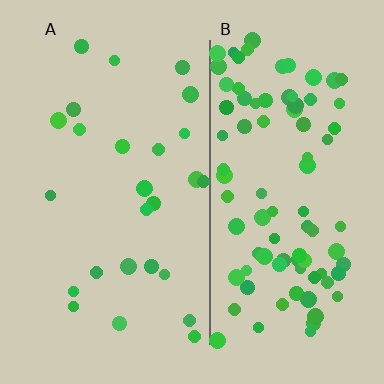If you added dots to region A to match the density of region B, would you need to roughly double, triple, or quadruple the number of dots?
Approximately quadruple.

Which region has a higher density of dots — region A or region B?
B (the right).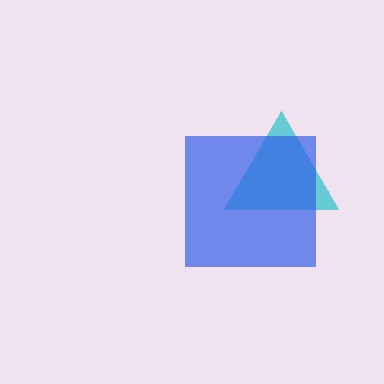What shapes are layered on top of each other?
The layered shapes are: a cyan triangle, a blue square.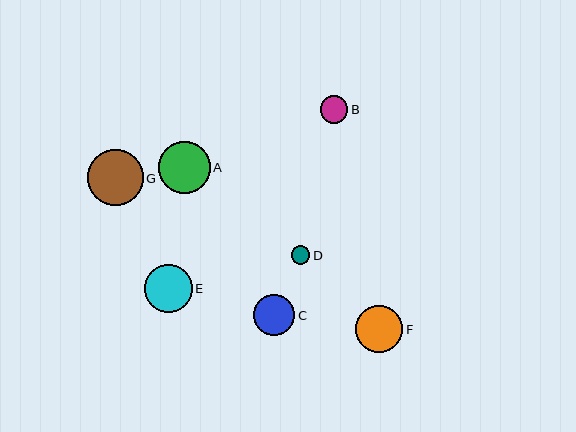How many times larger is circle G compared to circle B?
Circle G is approximately 2.0 times the size of circle B.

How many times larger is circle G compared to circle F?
Circle G is approximately 1.2 times the size of circle F.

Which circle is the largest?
Circle G is the largest with a size of approximately 55 pixels.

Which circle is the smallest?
Circle D is the smallest with a size of approximately 18 pixels.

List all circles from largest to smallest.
From largest to smallest: G, A, F, E, C, B, D.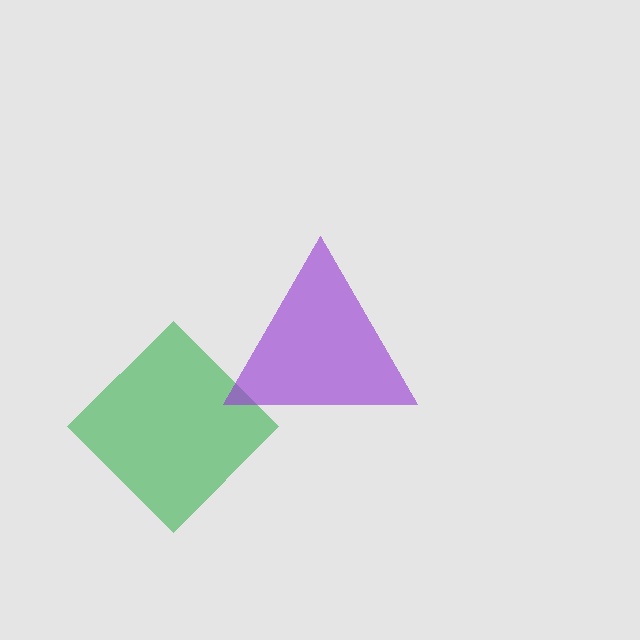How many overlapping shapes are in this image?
There are 2 overlapping shapes in the image.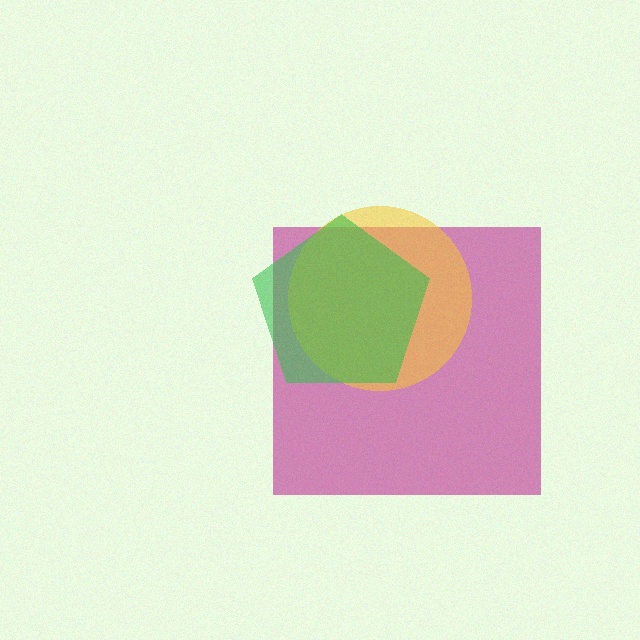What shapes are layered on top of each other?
The layered shapes are: a magenta square, a yellow circle, a green pentagon.